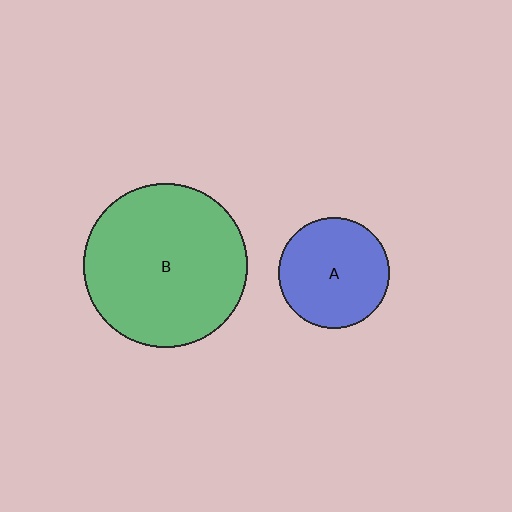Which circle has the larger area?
Circle B (green).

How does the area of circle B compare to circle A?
Approximately 2.2 times.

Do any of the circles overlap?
No, none of the circles overlap.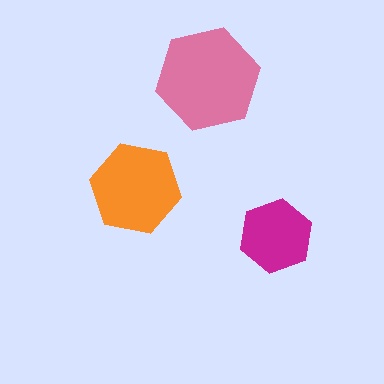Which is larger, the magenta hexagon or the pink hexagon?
The pink one.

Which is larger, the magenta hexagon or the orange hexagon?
The orange one.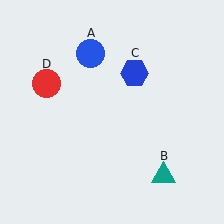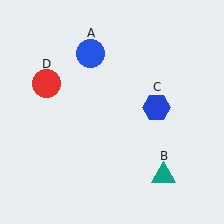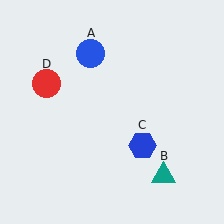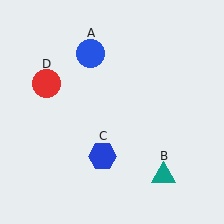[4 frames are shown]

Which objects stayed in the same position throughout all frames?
Blue circle (object A) and teal triangle (object B) and red circle (object D) remained stationary.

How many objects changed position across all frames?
1 object changed position: blue hexagon (object C).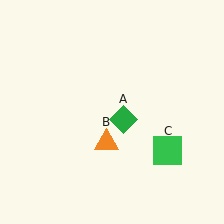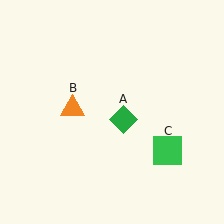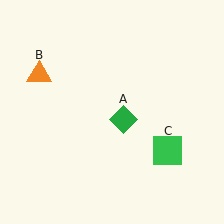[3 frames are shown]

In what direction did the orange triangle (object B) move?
The orange triangle (object B) moved up and to the left.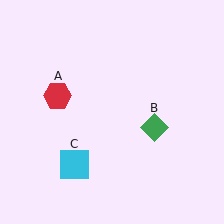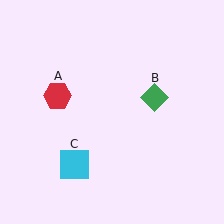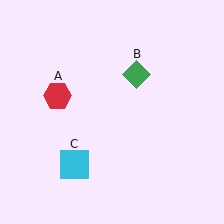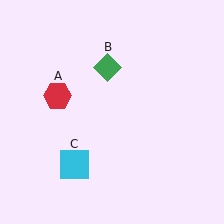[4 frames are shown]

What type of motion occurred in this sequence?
The green diamond (object B) rotated counterclockwise around the center of the scene.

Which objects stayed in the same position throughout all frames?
Red hexagon (object A) and cyan square (object C) remained stationary.